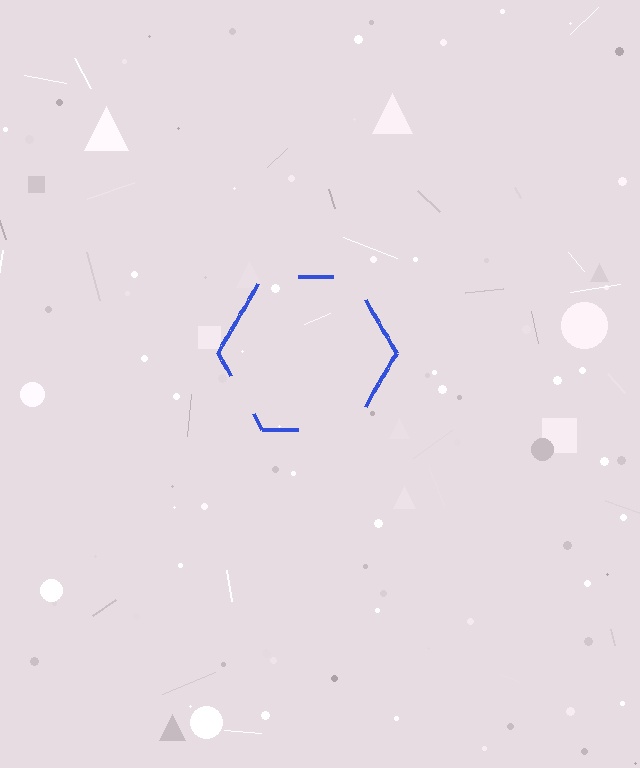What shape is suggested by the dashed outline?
The dashed outline suggests a hexagon.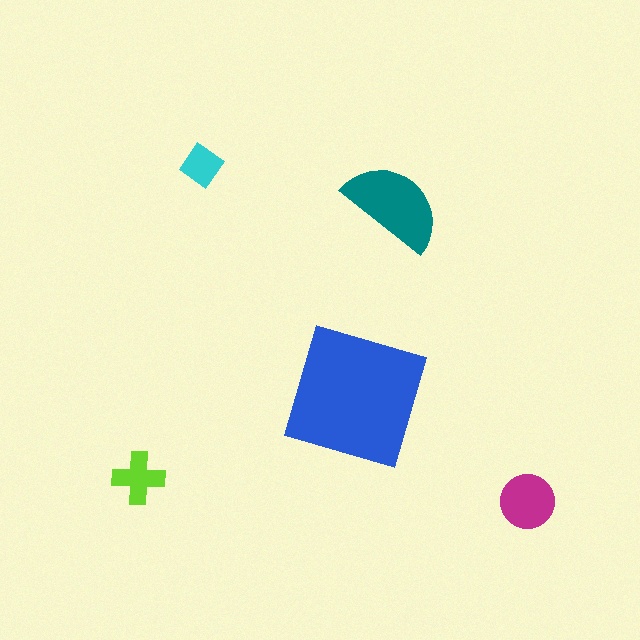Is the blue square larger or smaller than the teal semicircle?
Larger.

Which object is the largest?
The blue square.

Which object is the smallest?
The cyan diamond.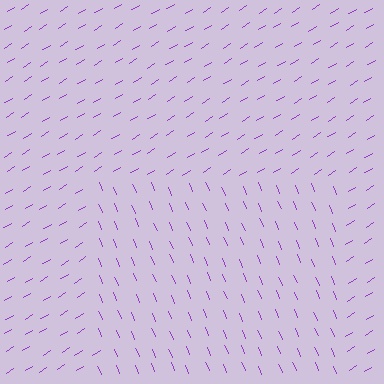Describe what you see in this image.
The image is filled with small purple line segments. A rectangle region in the image has lines oriented differently from the surrounding lines, creating a visible texture boundary.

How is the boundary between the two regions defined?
The boundary is defined purely by a change in line orientation (approximately 80 degrees difference). All lines are the same color and thickness.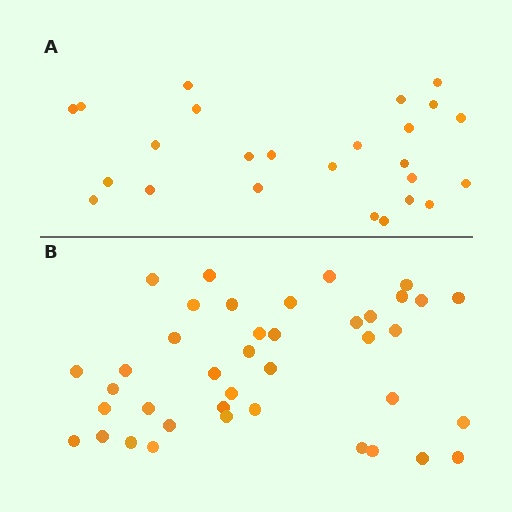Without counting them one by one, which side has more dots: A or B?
Region B (the bottom region) has more dots.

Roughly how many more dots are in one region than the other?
Region B has approximately 15 more dots than region A.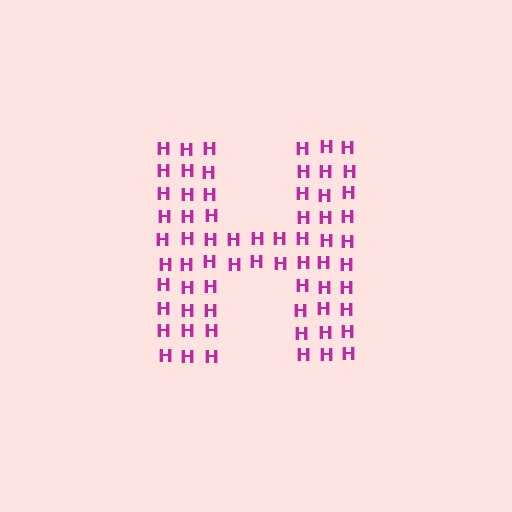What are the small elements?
The small elements are letter H's.